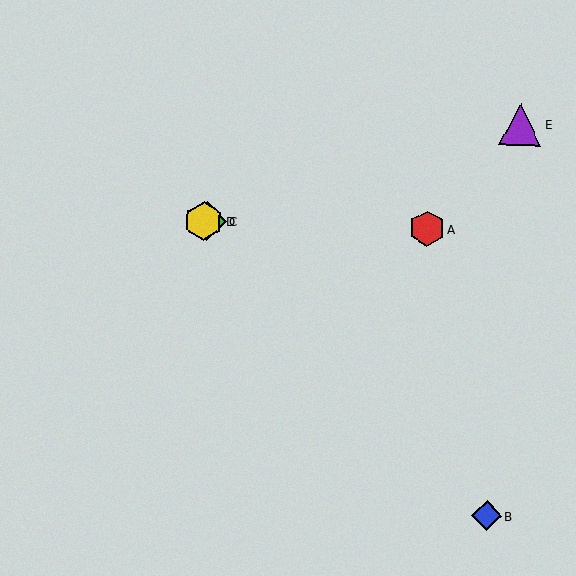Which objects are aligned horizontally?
Objects A, C, D are aligned horizontally.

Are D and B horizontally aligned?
No, D is at y≈221 and B is at y≈516.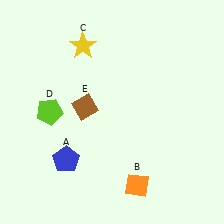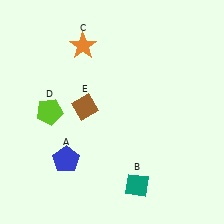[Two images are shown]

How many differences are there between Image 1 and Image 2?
There are 2 differences between the two images.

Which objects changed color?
B changed from orange to teal. C changed from yellow to orange.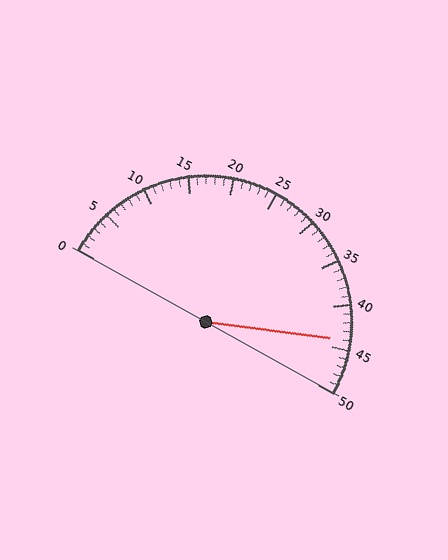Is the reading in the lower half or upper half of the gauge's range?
The reading is in the upper half of the range (0 to 50).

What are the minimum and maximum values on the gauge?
The gauge ranges from 0 to 50.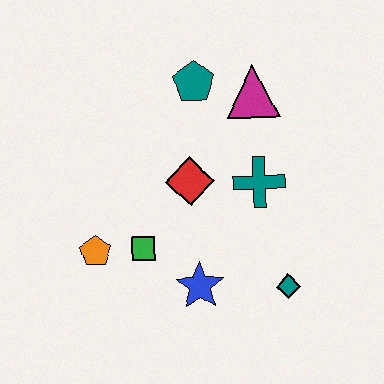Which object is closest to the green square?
The orange pentagon is closest to the green square.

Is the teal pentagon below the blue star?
No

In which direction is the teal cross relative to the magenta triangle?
The teal cross is below the magenta triangle.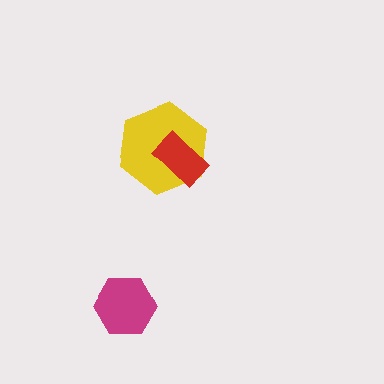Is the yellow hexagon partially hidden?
Yes, it is partially covered by another shape.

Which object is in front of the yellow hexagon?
The red rectangle is in front of the yellow hexagon.